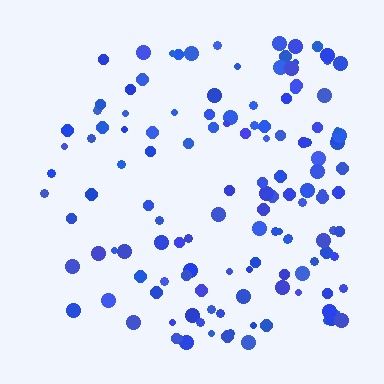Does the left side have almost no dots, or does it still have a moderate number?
Still a moderate number, just noticeably fewer than the right.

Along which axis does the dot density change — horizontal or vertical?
Horizontal.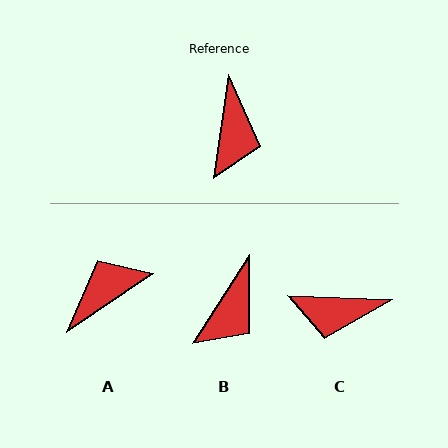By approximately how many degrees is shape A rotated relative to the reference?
Approximately 133 degrees counter-clockwise.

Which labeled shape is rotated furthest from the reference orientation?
A, about 133 degrees away.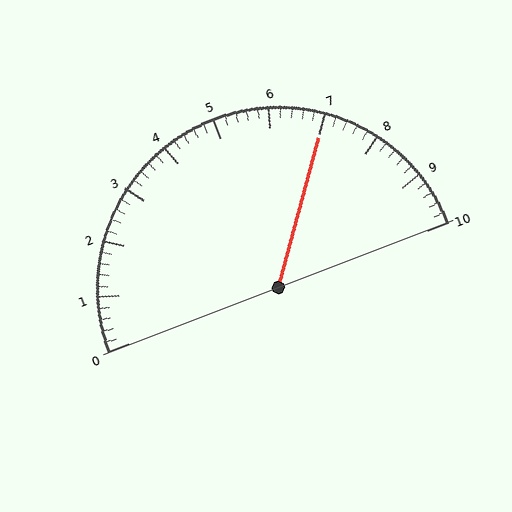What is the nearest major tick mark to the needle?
The nearest major tick mark is 7.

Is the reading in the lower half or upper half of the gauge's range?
The reading is in the upper half of the range (0 to 10).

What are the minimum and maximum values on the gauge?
The gauge ranges from 0 to 10.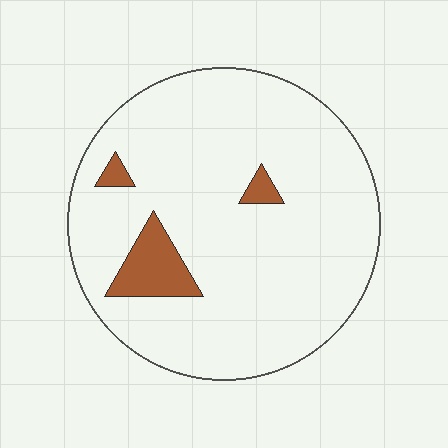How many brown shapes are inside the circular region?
3.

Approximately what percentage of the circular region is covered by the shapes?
Approximately 10%.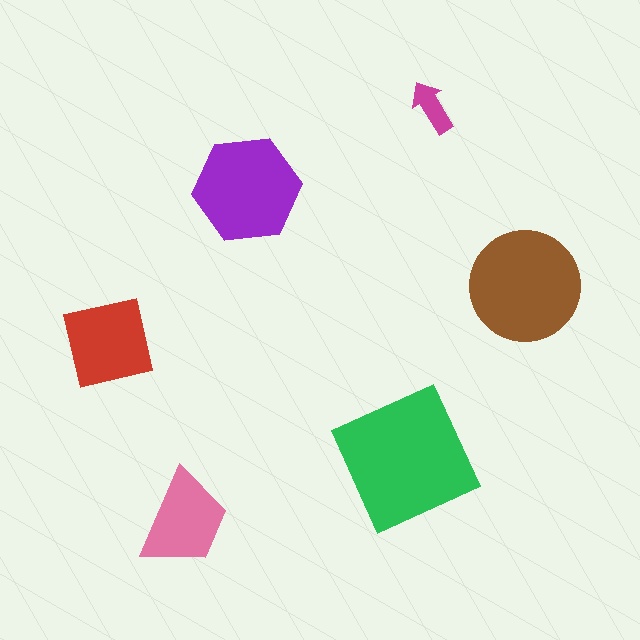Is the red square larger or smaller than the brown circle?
Smaller.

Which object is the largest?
The green square.